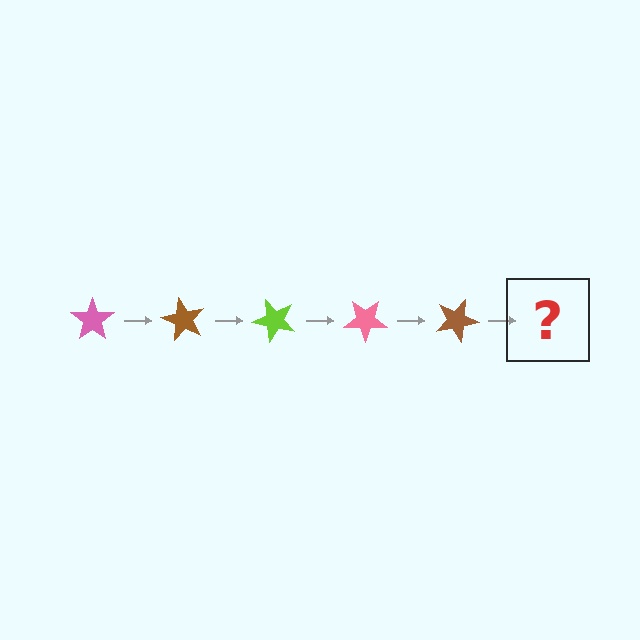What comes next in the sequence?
The next element should be a lime star, rotated 300 degrees from the start.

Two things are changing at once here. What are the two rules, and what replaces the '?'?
The two rules are that it rotates 60 degrees each step and the color cycles through pink, brown, and lime. The '?' should be a lime star, rotated 300 degrees from the start.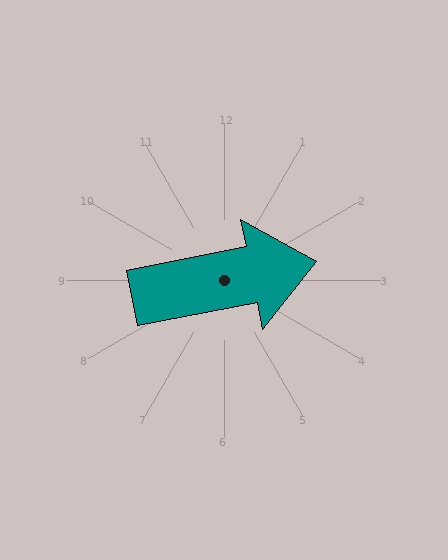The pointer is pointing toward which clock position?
Roughly 3 o'clock.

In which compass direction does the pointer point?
East.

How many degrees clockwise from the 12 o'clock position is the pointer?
Approximately 79 degrees.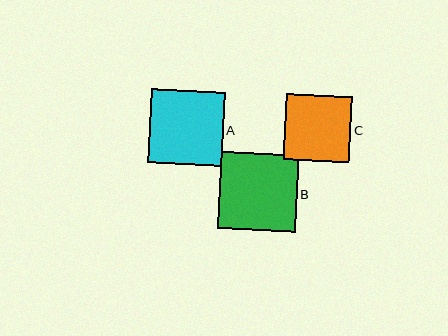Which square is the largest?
Square B is the largest with a size of approximately 77 pixels.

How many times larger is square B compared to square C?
Square B is approximately 1.2 times the size of square C.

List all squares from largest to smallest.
From largest to smallest: B, A, C.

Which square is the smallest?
Square C is the smallest with a size of approximately 66 pixels.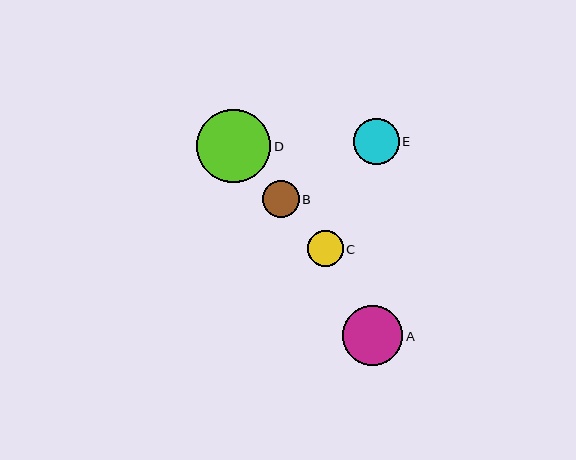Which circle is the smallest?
Circle C is the smallest with a size of approximately 35 pixels.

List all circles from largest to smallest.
From largest to smallest: D, A, E, B, C.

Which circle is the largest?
Circle D is the largest with a size of approximately 74 pixels.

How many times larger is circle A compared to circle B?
Circle A is approximately 1.6 times the size of circle B.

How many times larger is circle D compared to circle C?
Circle D is approximately 2.1 times the size of circle C.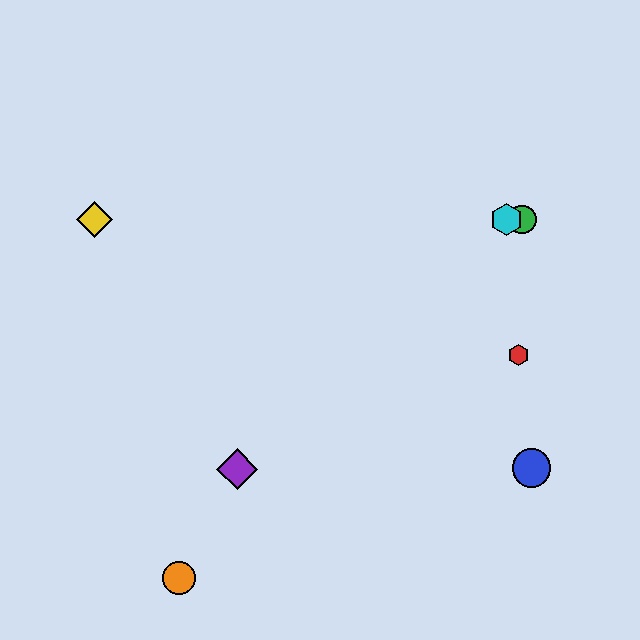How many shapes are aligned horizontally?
3 shapes (the green circle, the yellow diamond, the cyan hexagon) are aligned horizontally.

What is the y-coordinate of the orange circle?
The orange circle is at y≈578.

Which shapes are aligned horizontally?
The green circle, the yellow diamond, the cyan hexagon are aligned horizontally.